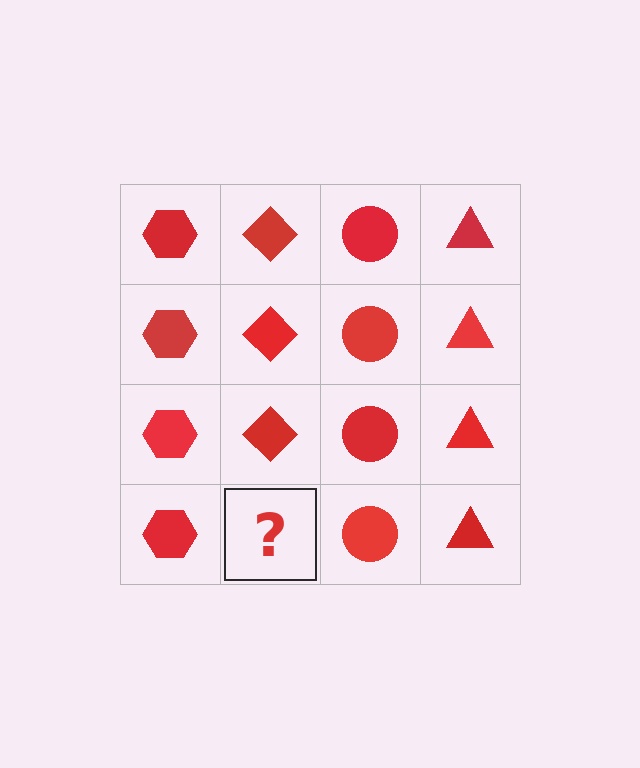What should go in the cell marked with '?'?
The missing cell should contain a red diamond.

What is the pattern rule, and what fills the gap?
The rule is that each column has a consistent shape. The gap should be filled with a red diamond.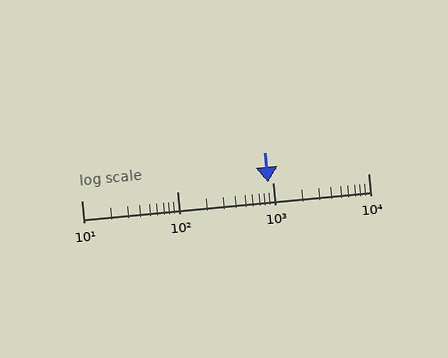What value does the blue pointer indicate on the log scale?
The pointer indicates approximately 890.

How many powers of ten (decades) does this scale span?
The scale spans 3 decades, from 10 to 10000.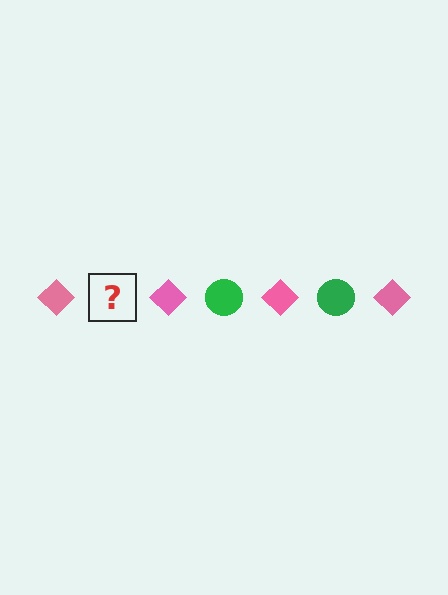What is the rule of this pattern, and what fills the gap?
The rule is that the pattern alternates between pink diamond and green circle. The gap should be filled with a green circle.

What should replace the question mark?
The question mark should be replaced with a green circle.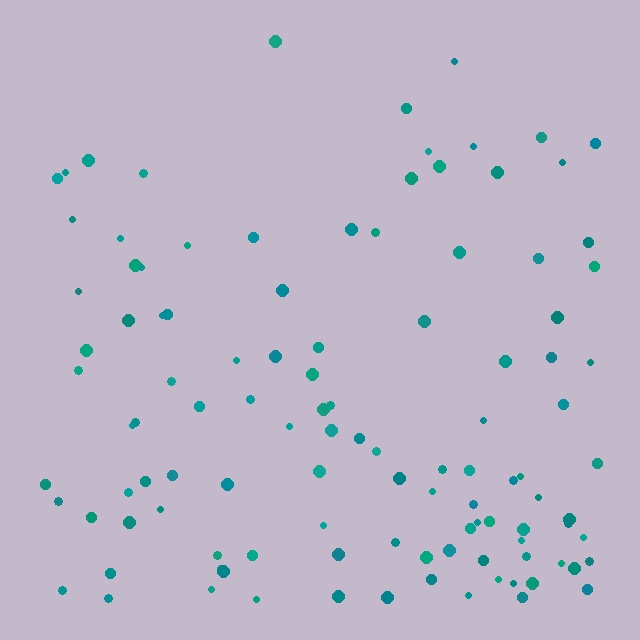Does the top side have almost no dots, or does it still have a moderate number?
Still a moderate number, just noticeably fewer than the bottom.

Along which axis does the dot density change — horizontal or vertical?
Vertical.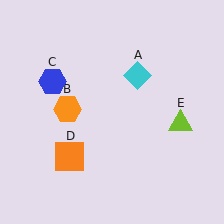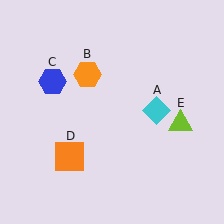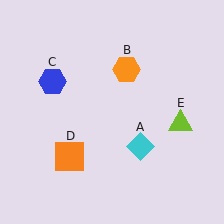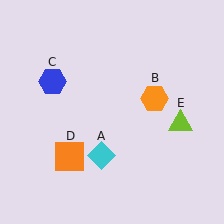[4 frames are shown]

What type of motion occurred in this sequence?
The cyan diamond (object A), orange hexagon (object B) rotated clockwise around the center of the scene.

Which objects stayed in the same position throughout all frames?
Blue hexagon (object C) and orange square (object D) and lime triangle (object E) remained stationary.